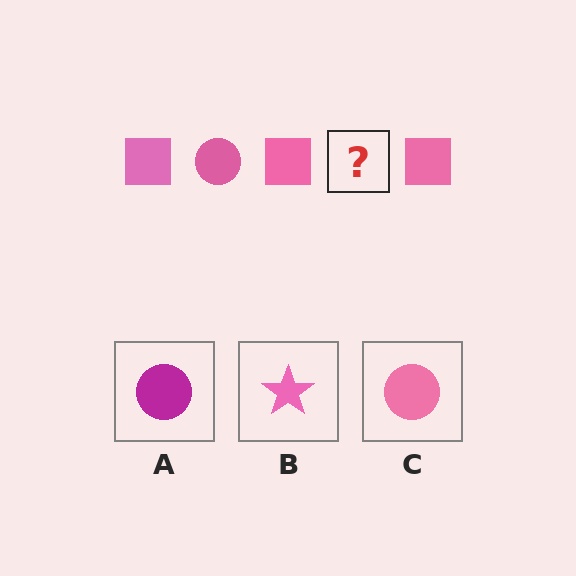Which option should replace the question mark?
Option C.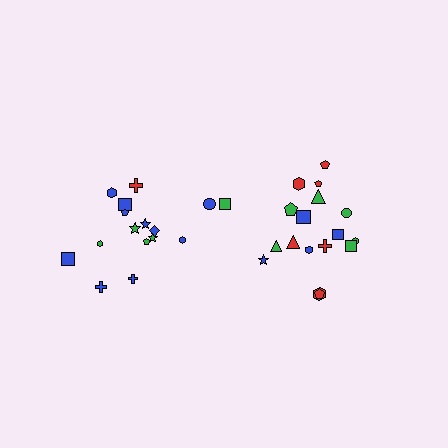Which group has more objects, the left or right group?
The right group.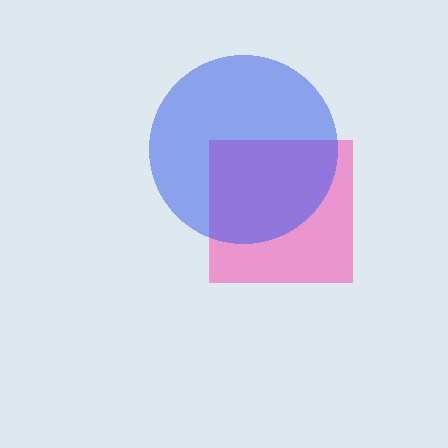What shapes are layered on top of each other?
The layered shapes are: a pink square, a blue circle.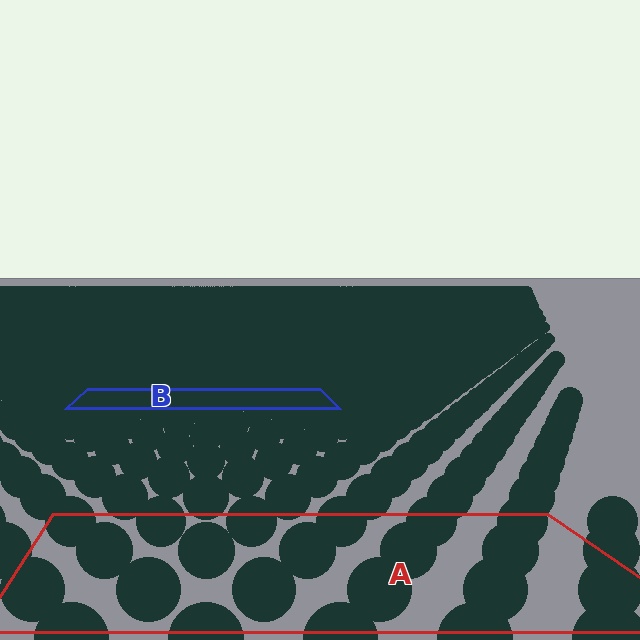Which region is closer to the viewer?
Region A is closer. The texture elements there are larger and more spread out.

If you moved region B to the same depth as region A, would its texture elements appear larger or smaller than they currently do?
They would appear larger. At a closer depth, the same texture elements are projected at a bigger on-screen size.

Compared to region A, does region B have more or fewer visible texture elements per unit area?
Region B has more texture elements per unit area — they are packed more densely because it is farther away.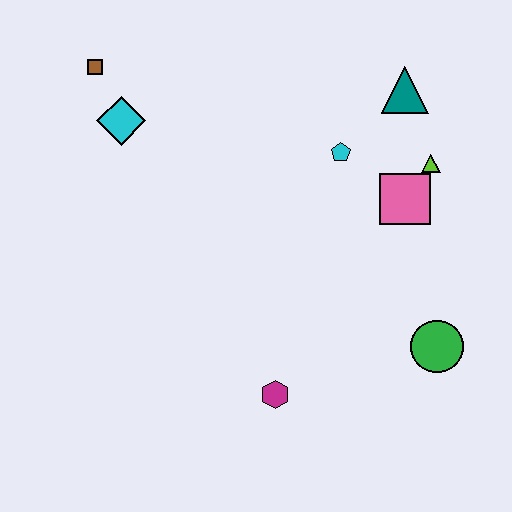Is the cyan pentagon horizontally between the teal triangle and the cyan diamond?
Yes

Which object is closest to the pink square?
The lime triangle is closest to the pink square.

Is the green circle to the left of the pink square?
No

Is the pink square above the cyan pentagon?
No